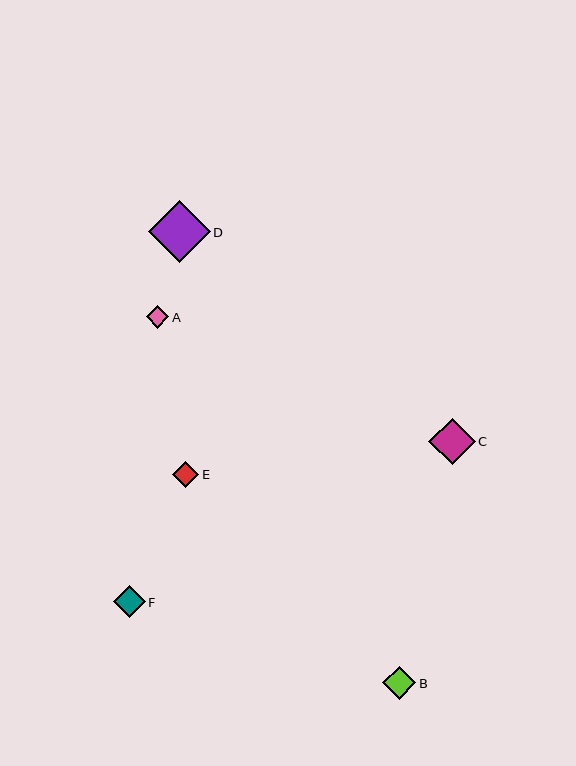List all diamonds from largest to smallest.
From largest to smallest: D, C, B, F, E, A.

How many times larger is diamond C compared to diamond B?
Diamond C is approximately 1.4 times the size of diamond B.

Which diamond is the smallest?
Diamond A is the smallest with a size of approximately 23 pixels.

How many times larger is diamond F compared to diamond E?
Diamond F is approximately 1.2 times the size of diamond E.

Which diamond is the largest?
Diamond D is the largest with a size of approximately 62 pixels.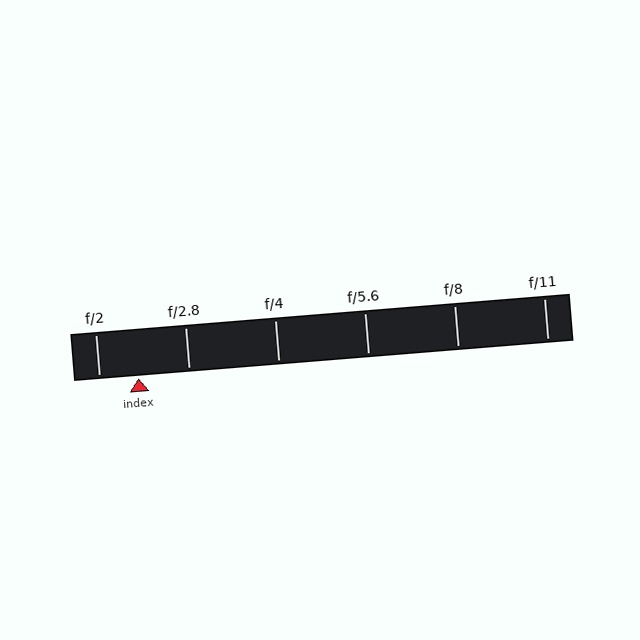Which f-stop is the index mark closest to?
The index mark is closest to f/2.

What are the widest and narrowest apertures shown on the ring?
The widest aperture shown is f/2 and the narrowest is f/11.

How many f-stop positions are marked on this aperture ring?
There are 6 f-stop positions marked.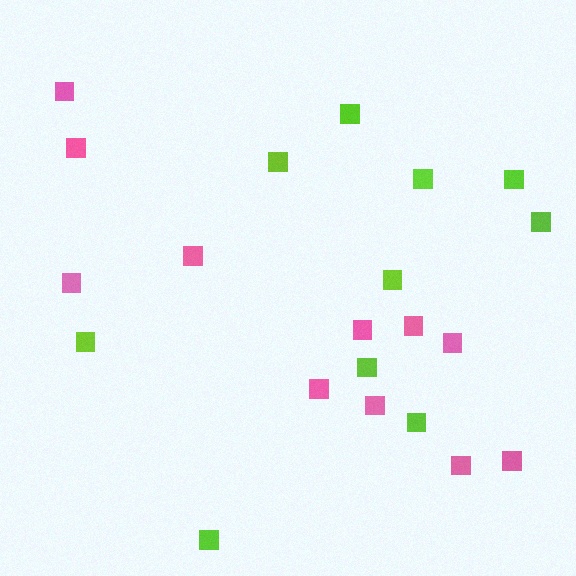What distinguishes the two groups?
There are 2 groups: one group of lime squares (10) and one group of pink squares (11).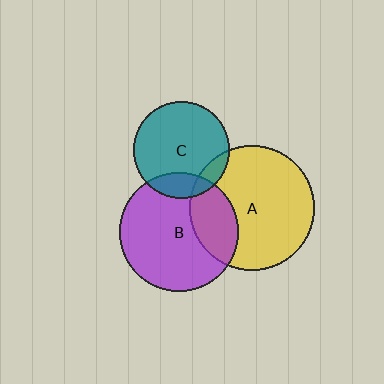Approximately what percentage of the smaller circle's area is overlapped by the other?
Approximately 25%.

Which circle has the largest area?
Circle A (yellow).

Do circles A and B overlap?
Yes.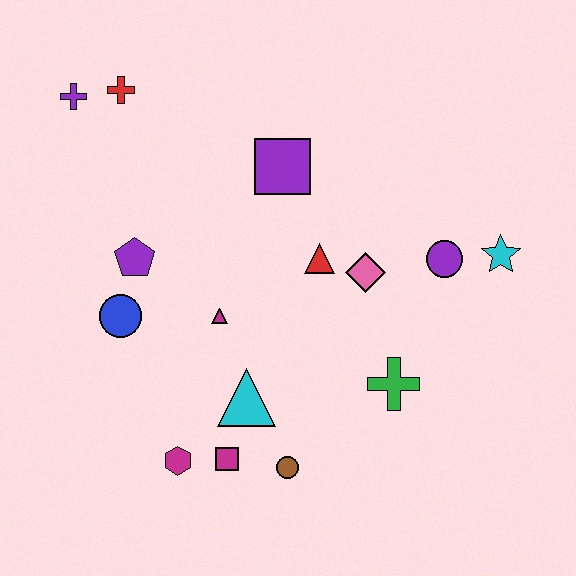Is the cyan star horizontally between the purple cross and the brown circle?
No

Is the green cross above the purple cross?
No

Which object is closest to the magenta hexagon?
The magenta square is closest to the magenta hexagon.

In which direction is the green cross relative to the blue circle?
The green cross is to the right of the blue circle.